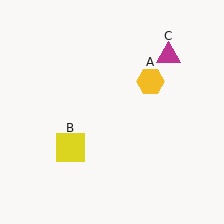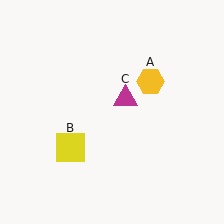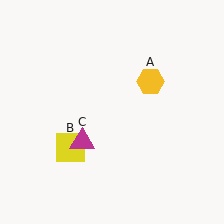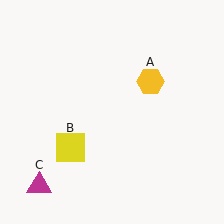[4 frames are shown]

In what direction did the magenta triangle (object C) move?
The magenta triangle (object C) moved down and to the left.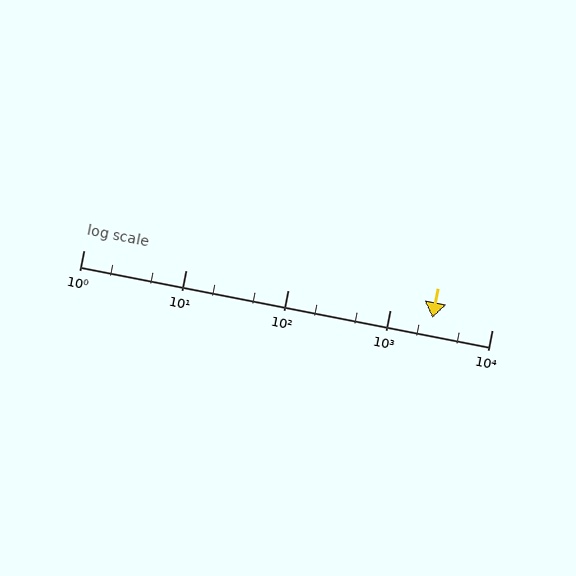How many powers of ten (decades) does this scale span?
The scale spans 4 decades, from 1 to 10000.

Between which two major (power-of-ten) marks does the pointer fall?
The pointer is between 1000 and 10000.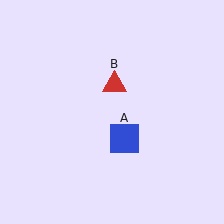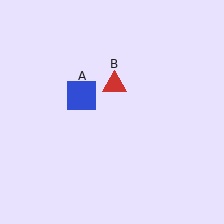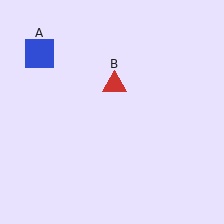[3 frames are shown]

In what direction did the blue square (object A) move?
The blue square (object A) moved up and to the left.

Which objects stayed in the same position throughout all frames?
Red triangle (object B) remained stationary.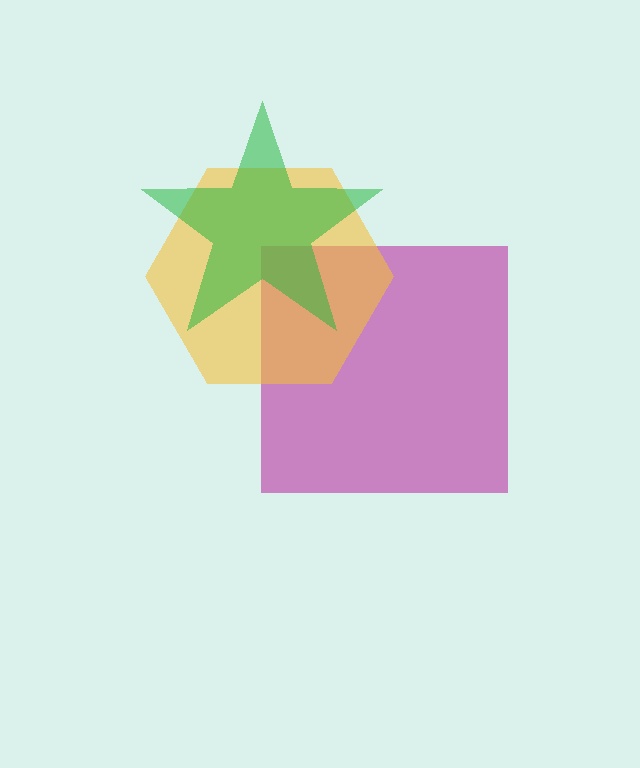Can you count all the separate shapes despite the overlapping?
Yes, there are 3 separate shapes.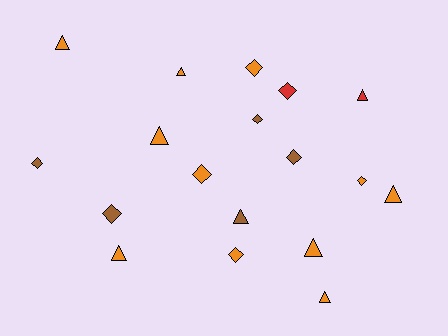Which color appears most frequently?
Orange, with 11 objects.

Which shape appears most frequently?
Triangle, with 9 objects.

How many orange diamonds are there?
There are 4 orange diamonds.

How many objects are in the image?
There are 18 objects.